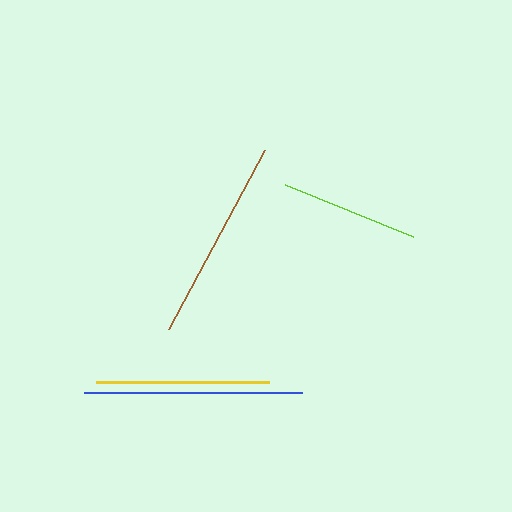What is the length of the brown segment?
The brown segment is approximately 204 pixels long.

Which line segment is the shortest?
The lime line is the shortest at approximately 138 pixels.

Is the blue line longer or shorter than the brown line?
The blue line is longer than the brown line.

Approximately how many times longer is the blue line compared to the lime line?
The blue line is approximately 1.6 times the length of the lime line.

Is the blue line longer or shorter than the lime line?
The blue line is longer than the lime line.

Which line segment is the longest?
The blue line is the longest at approximately 218 pixels.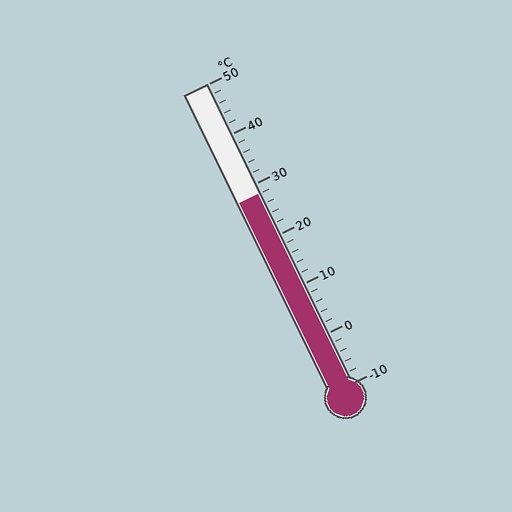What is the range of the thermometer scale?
The thermometer scale ranges from -10°C to 50°C.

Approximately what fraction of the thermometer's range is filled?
The thermometer is filled to approximately 65% of its range.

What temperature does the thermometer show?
The thermometer shows approximately 28°C.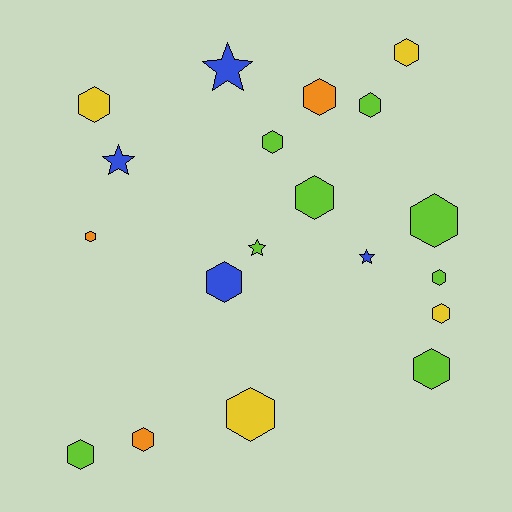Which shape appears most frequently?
Hexagon, with 15 objects.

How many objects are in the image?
There are 19 objects.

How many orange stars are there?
There are no orange stars.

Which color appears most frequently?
Lime, with 8 objects.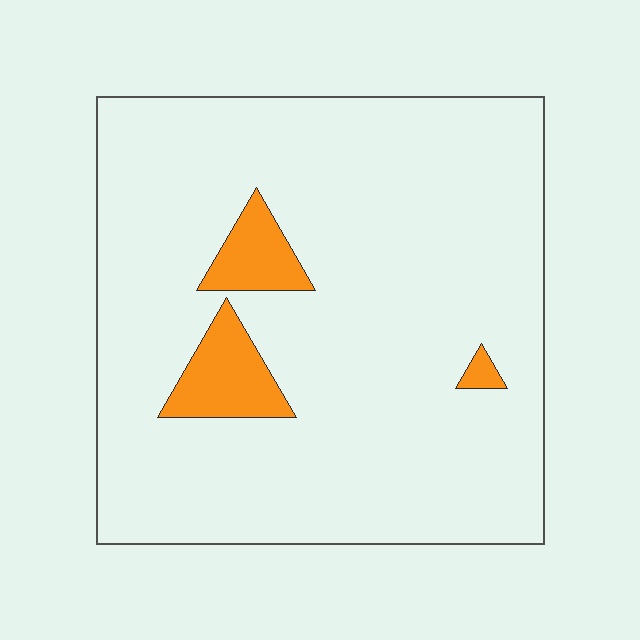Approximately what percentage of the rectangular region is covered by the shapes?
Approximately 10%.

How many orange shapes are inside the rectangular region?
3.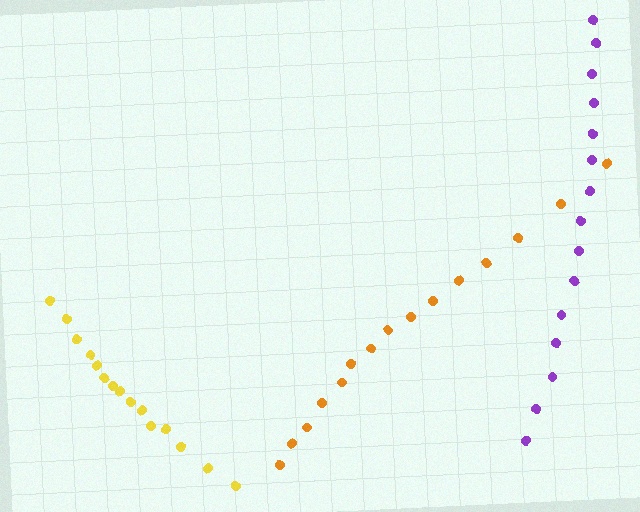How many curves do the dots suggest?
There are 3 distinct paths.